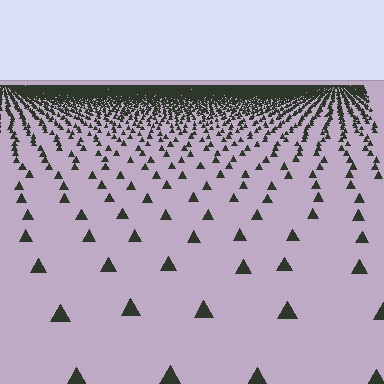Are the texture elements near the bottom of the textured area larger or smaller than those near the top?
Larger. Near the bottom, elements are closer to the viewer and appear at a bigger on-screen size.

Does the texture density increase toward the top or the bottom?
Density increases toward the top.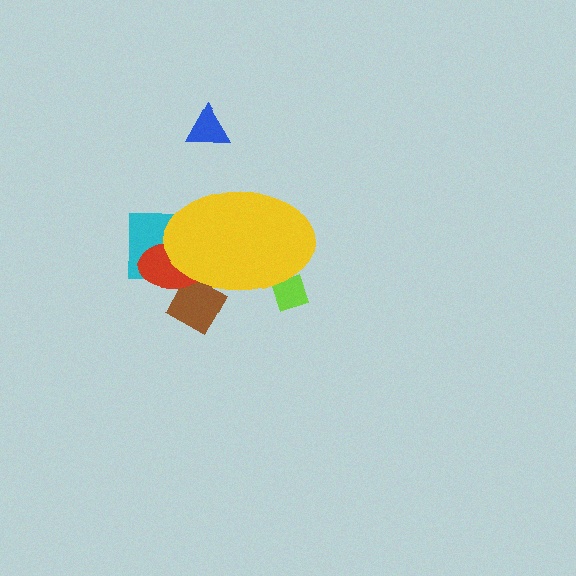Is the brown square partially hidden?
Yes, the brown square is partially hidden behind the yellow ellipse.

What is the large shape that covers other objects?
A yellow ellipse.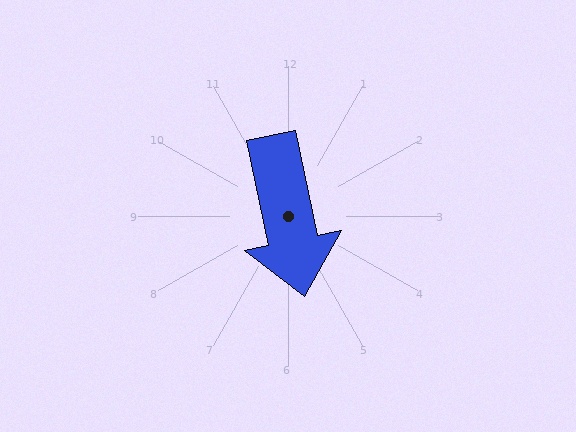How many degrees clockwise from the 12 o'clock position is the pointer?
Approximately 168 degrees.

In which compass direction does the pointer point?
South.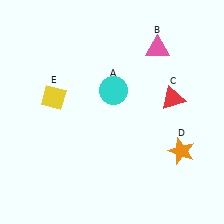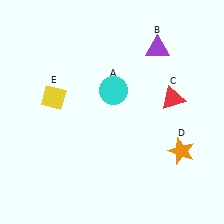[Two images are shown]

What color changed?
The triangle (B) changed from pink in Image 1 to purple in Image 2.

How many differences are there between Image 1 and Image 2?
There is 1 difference between the two images.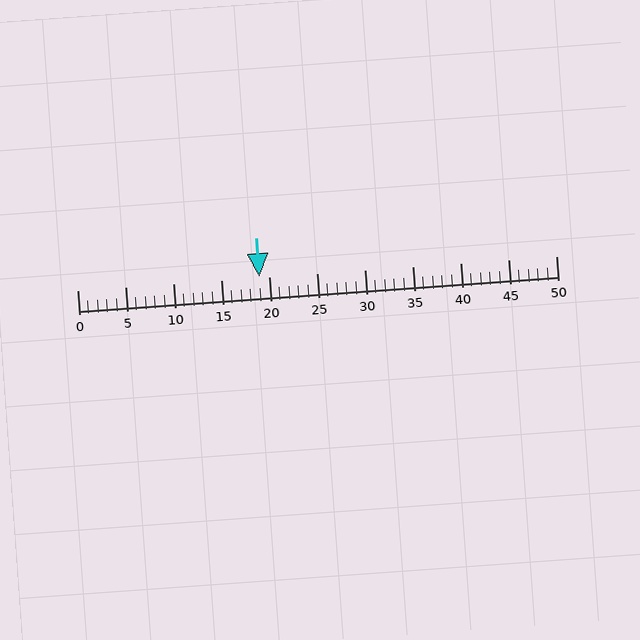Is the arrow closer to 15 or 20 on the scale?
The arrow is closer to 20.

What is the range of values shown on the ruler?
The ruler shows values from 0 to 50.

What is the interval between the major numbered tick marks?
The major tick marks are spaced 5 units apart.